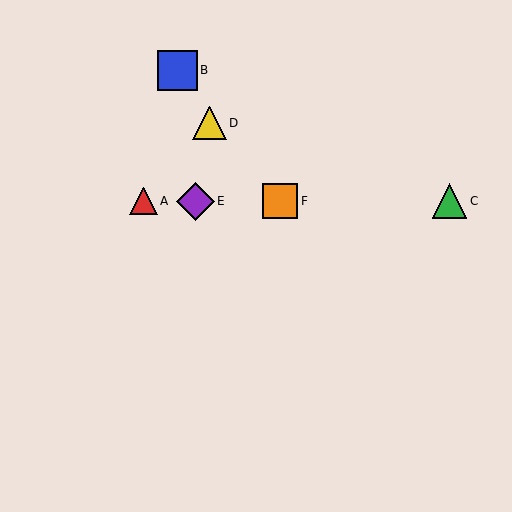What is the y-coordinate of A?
Object A is at y≈201.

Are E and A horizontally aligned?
Yes, both are at y≈201.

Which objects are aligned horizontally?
Objects A, C, E, F are aligned horizontally.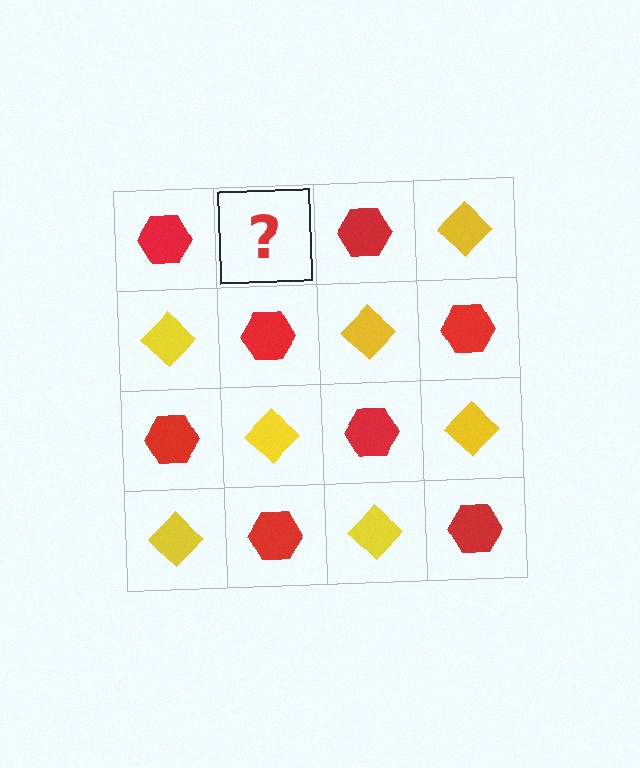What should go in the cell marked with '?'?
The missing cell should contain a yellow diamond.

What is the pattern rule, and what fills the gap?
The rule is that it alternates red hexagon and yellow diamond in a checkerboard pattern. The gap should be filled with a yellow diamond.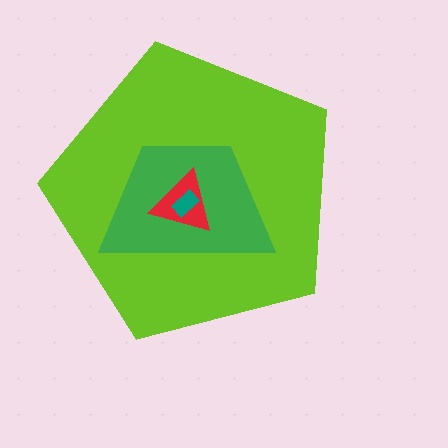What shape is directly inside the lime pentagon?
The green trapezoid.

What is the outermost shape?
The lime pentagon.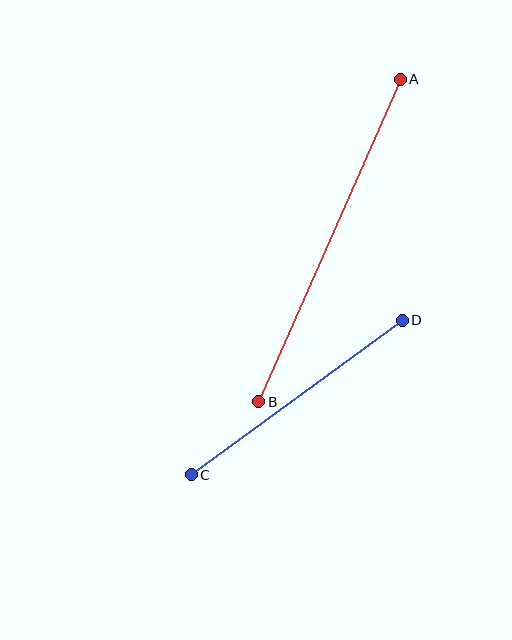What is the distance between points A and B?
The distance is approximately 352 pixels.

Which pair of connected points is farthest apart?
Points A and B are farthest apart.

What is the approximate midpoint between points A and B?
The midpoint is at approximately (329, 240) pixels.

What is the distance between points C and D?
The distance is approximately 261 pixels.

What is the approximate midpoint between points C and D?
The midpoint is at approximately (297, 398) pixels.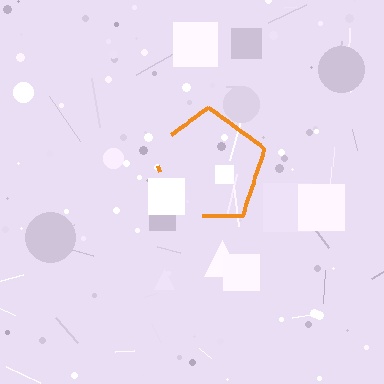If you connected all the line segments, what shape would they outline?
They would outline a pentagon.